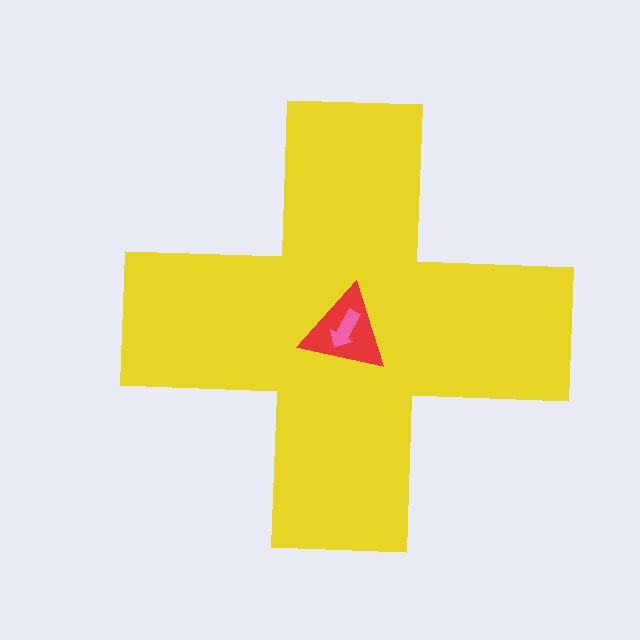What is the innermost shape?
The pink arrow.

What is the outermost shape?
The yellow cross.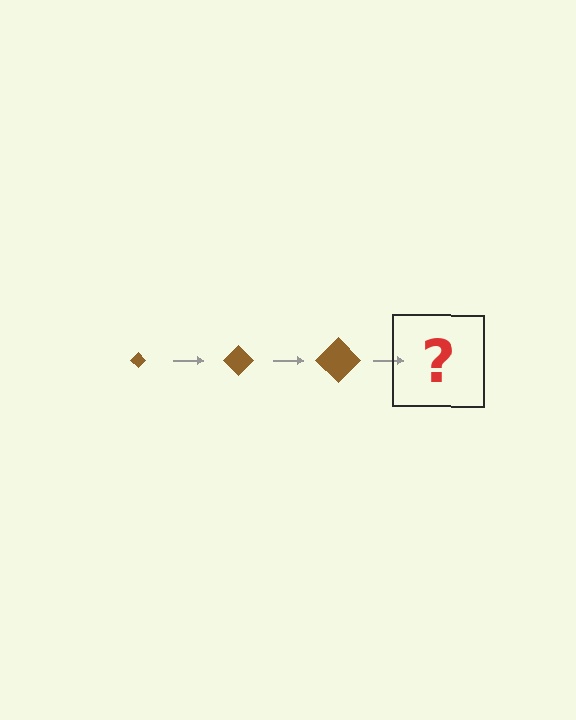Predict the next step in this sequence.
The next step is a brown diamond, larger than the previous one.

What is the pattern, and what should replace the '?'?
The pattern is that the diamond gets progressively larger each step. The '?' should be a brown diamond, larger than the previous one.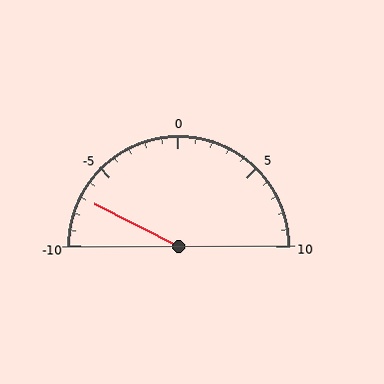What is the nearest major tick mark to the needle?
The nearest major tick mark is -5.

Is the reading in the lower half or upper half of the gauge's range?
The reading is in the lower half of the range (-10 to 10).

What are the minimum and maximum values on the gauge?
The gauge ranges from -10 to 10.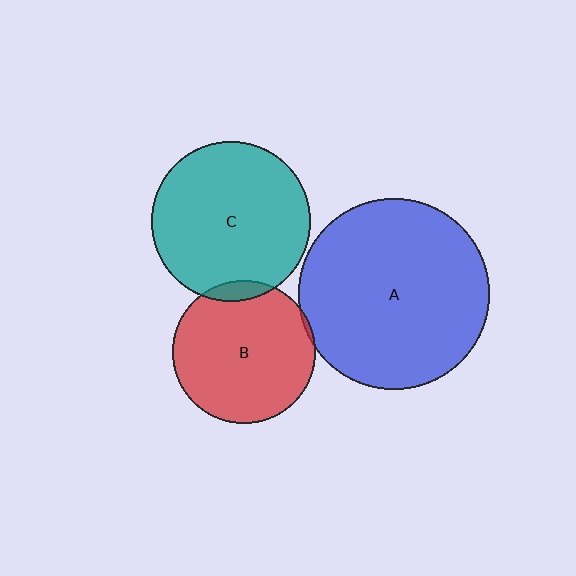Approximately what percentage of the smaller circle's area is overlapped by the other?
Approximately 5%.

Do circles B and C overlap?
Yes.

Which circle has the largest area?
Circle A (blue).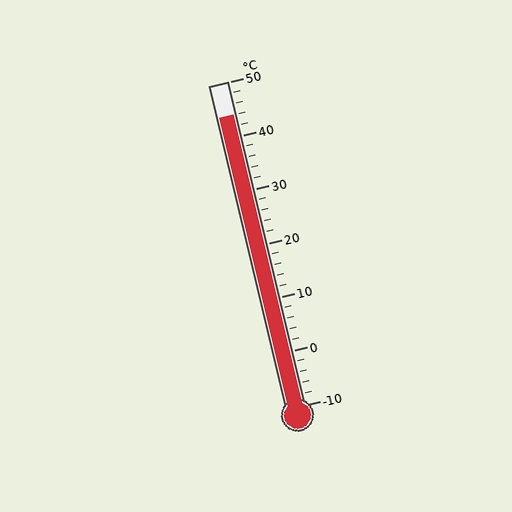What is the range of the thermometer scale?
The thermometer scale ranges from -10°C to 50°C.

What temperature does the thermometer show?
The thermometer shows approximately 44°C.